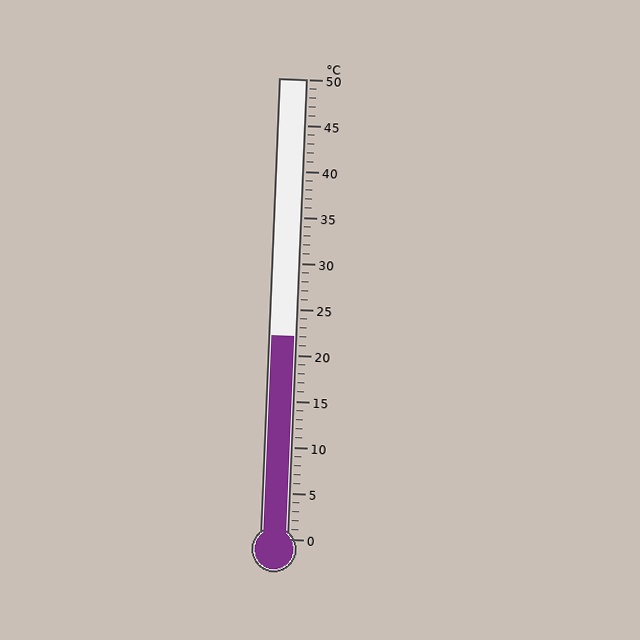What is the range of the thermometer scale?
The thermometer scale ranges from 0°C to 50°C.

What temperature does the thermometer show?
The thermometer shows approximately 22°C.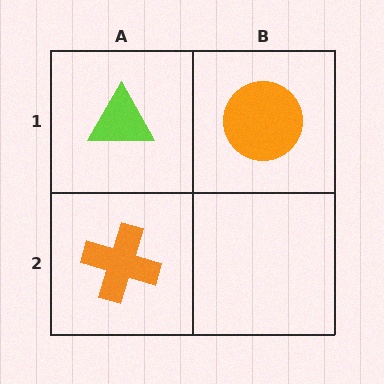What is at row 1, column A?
A lime triangle.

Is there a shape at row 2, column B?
No, that cell is empty.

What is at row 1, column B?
An orange circle.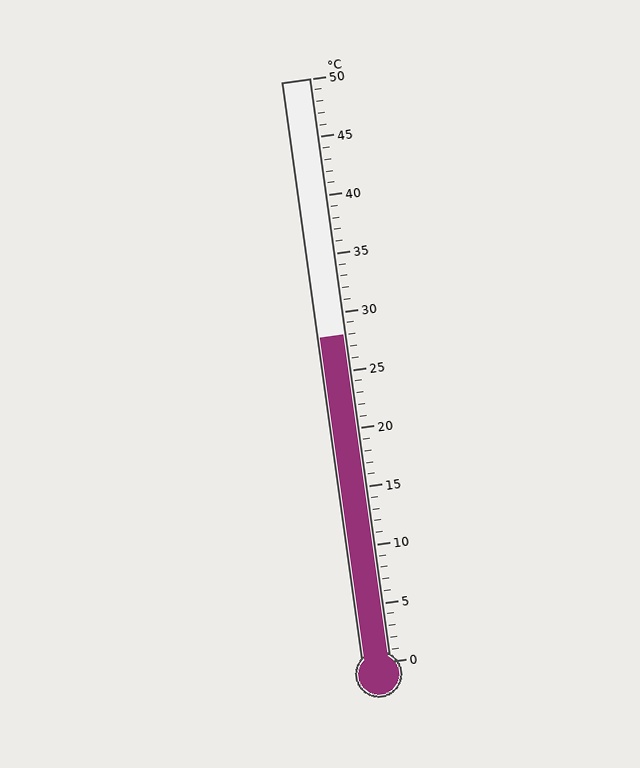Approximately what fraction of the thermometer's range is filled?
The thermometer is filled to approximately 55% of its range.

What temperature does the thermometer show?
The thermometer shows approximately 28°C.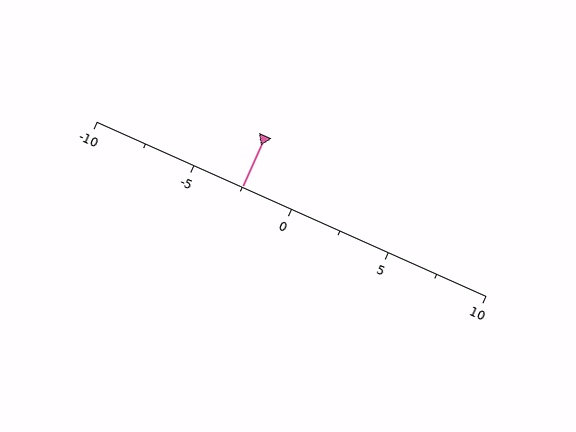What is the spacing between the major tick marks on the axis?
The major ticks are spaced 5 apart.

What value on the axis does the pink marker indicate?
The marker indicates approximately -2.5.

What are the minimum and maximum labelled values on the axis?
The axis runs from -10 to 10.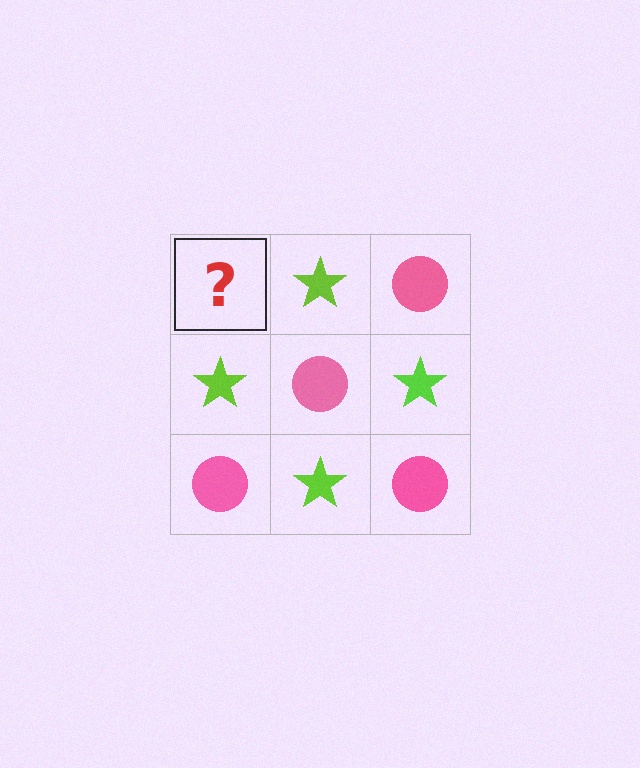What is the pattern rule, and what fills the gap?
The rule is that it alternates pink circle and lime star in a checkerboard pattern. The gap should be filled with a pink circle.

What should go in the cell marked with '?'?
The missing cell should contain a pink circle.